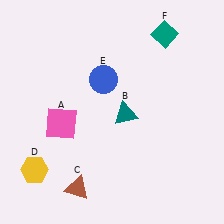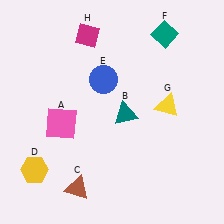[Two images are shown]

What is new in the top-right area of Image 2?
A yellow triangle (G) was added in the top-right area of Image 2.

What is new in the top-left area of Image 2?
A magenta diamond (H) was added in the top-left area of Image 2.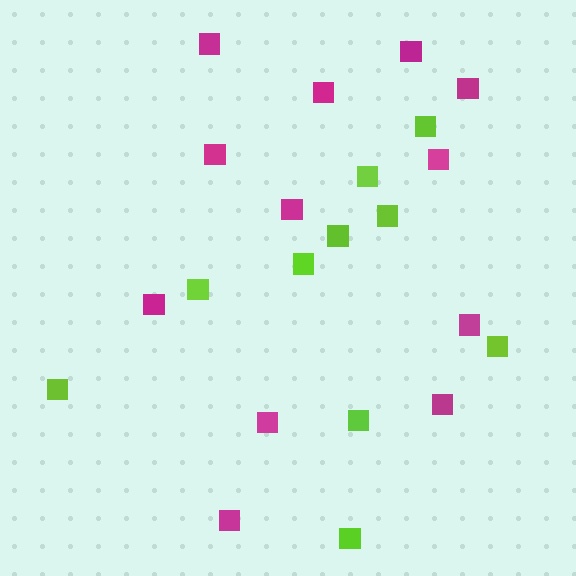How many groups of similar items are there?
There are 2 groups: one group of lime squares (10) and one group of magenta squares (12).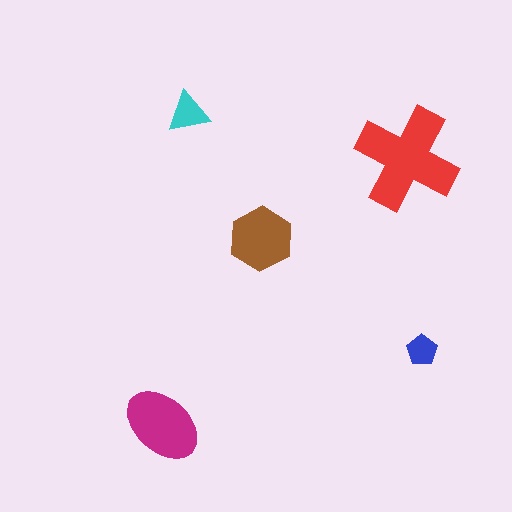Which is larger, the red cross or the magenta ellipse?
The red cross.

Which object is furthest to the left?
The magenta ellipse is leftmost.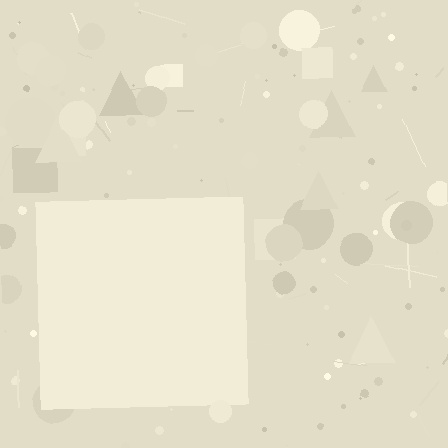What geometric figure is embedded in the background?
A square is embedded in the background.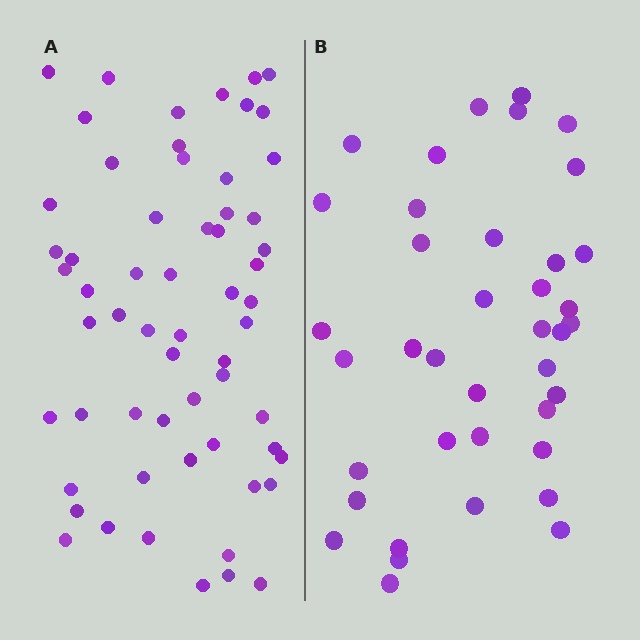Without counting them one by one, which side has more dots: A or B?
Region A (the left region) has more dots.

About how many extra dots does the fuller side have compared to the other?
Region A has approximately 20 more dots than region B.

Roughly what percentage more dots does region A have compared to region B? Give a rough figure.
About 55% more.